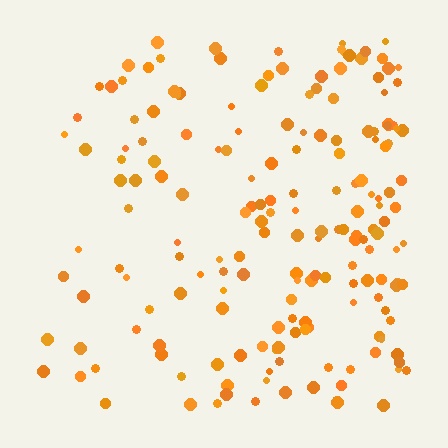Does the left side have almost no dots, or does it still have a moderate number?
Still a moderate number, just noticeably fewer than the right.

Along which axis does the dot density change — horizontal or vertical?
Horizontal.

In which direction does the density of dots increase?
From left to right, with the right side densest.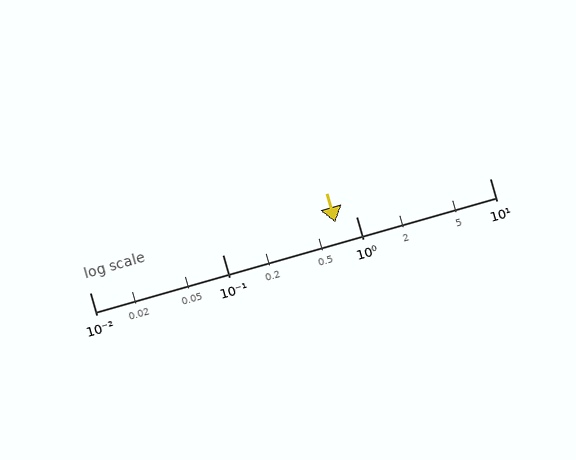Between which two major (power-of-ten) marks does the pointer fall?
The pointer is between 0.1 and 1.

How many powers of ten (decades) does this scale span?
The scale spans 3 decades, from 0.01 to 10.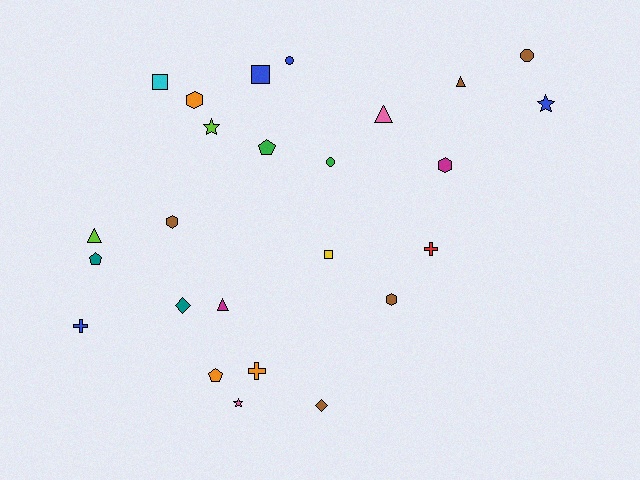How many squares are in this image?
There are 3 squares.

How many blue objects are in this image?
There are 4 blue objects.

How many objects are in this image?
There are 25 objects.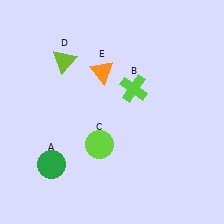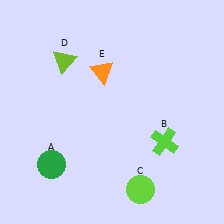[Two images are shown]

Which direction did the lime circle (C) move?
The lime circle (C) moved down.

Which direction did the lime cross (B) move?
The lime cross (B) moved down.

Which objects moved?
The objects that moved are: the lime cross (B), the lime circle (C).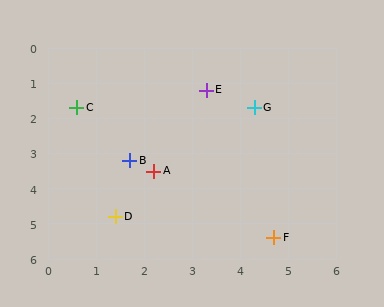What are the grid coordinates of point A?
Point A is at approximately (2.2, 3.5).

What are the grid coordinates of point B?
Point B is at approximately (1.7, 3.2).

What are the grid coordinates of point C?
Point C is at approximately (0.6, 1.7).